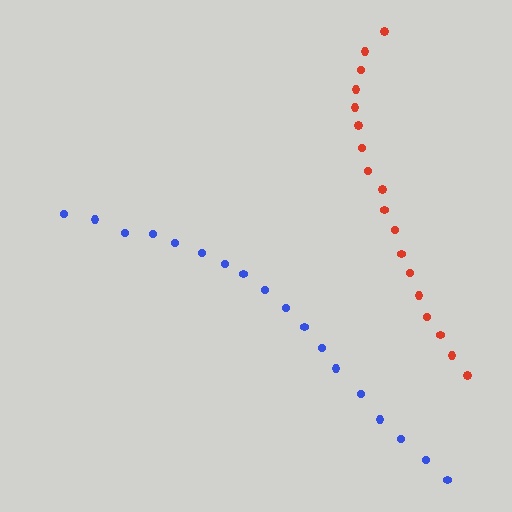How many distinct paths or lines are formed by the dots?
There are 2 distinct paths.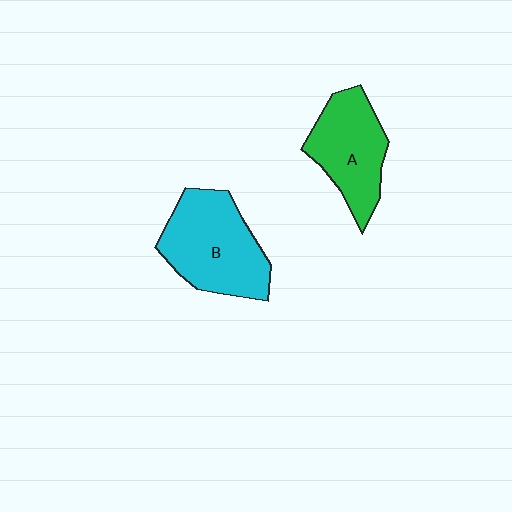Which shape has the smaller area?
Shape A (green).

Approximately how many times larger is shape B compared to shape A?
Approximately 1.2 times.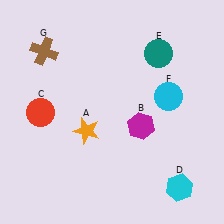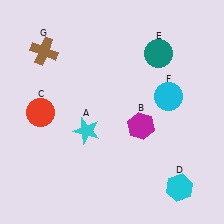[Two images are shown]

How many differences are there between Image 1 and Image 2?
There is 1 difference between the two images.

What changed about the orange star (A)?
In Image 1, A is orange. In Image 2, it changed to cyan.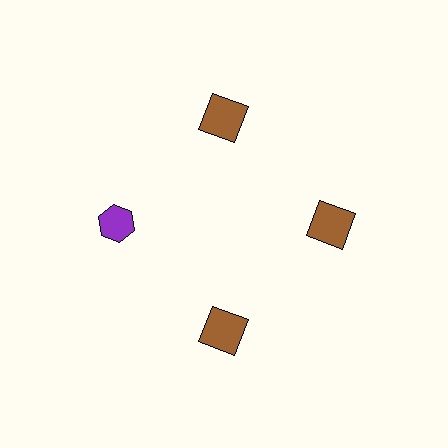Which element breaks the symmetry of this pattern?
The purple hexagon at roughly the 9 o'clock position breaks the symmetry. All other shapes are brown squares.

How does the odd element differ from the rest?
It differs in both color (purple instead of brown) and shape (hexagon instead of square).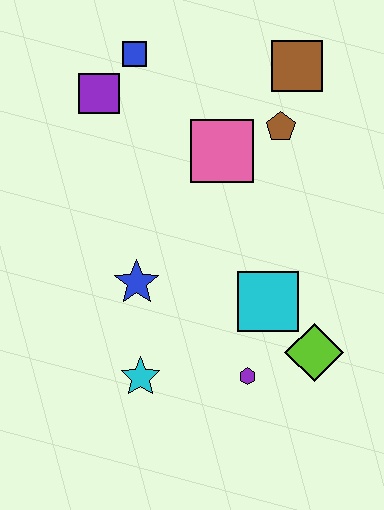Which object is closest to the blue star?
The cyan star is closest to the blue star.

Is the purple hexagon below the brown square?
Yes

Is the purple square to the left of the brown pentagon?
Yes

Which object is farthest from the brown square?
The cyan star is farthest from the brown square.